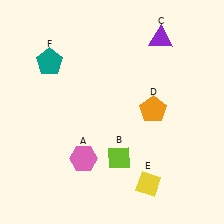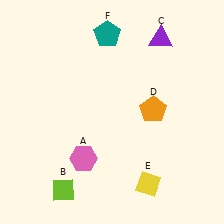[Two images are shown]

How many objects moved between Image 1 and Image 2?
2 objects moved between the two images.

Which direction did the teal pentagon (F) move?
The teal pentagon (F) moved right.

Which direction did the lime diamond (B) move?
The lime diamond (B) moved left.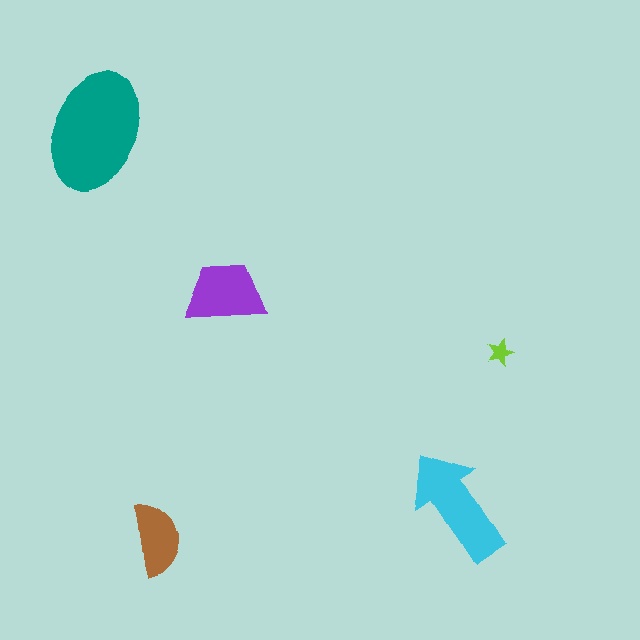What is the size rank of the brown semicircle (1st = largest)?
4th.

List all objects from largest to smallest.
The teal ellipse, the cyan arrow, the purple trapezoid, the brown semicircle, the lime star.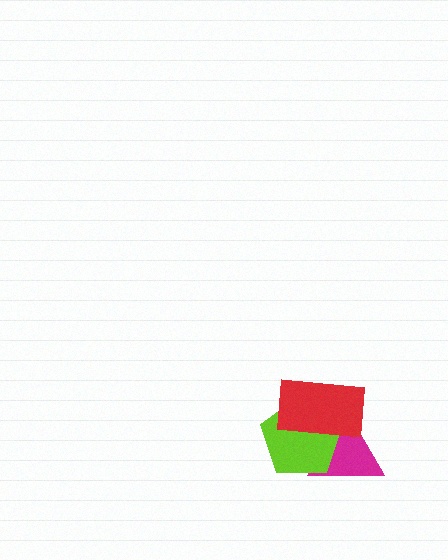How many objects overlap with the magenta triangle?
2 objects overlap with the magenta triangle.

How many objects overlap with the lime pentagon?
2 objects overlap with the lime pentagon.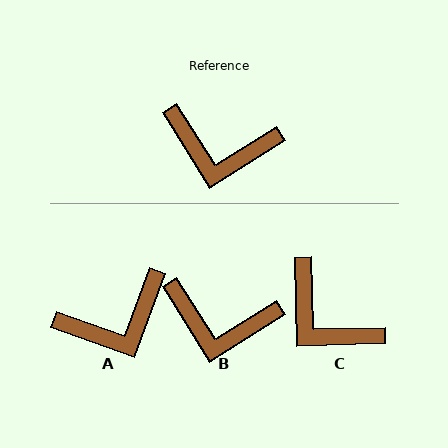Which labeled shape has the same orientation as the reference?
B.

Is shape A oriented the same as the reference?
No, it is off by about 38 degrees.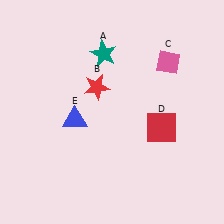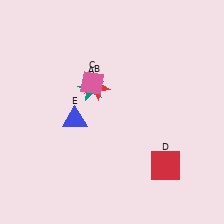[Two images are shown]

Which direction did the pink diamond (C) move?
The pink diamond (C) moved left.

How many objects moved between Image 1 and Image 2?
3 objects moved between the two images.